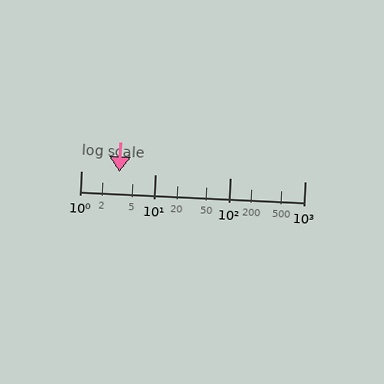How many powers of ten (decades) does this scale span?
The scale spans 3 decades, from 1 to 1000.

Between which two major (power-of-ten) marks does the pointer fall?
The pointer is between 1 and 10.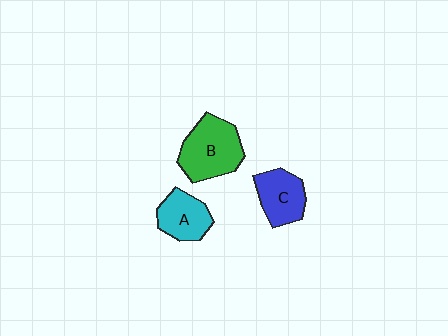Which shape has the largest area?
Shape B (green).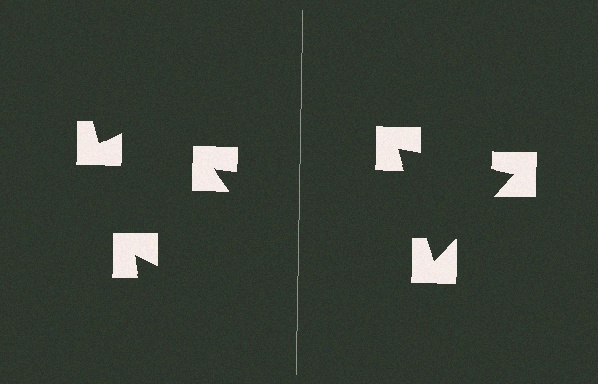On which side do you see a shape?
An illusory triangle appears on the right side. On the left side the wedge cuts are rotated, so no coherent shape forms.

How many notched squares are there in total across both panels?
6 — 3 on each side.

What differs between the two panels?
The notched squares are positioned identically on both sides; only the wedge orientations differ. On the right they align to a triangle; on the left they are misaligned.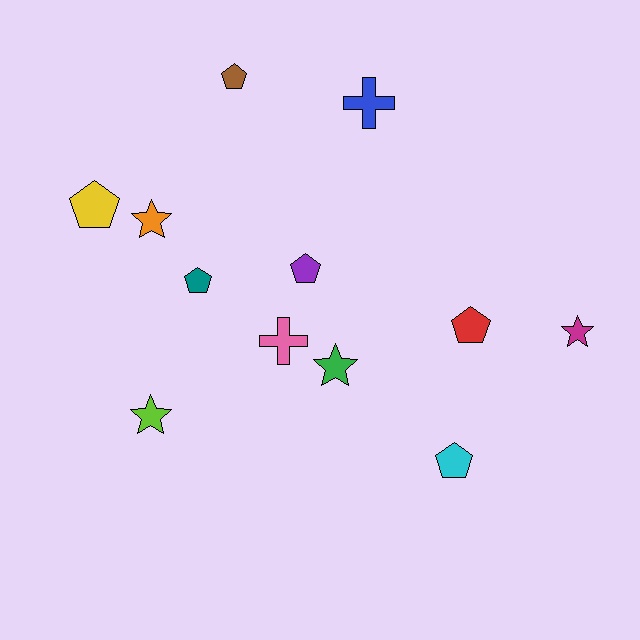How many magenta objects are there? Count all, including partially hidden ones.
There is 1 magenta object.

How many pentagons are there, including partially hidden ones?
There are 6 pentagons.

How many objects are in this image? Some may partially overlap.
There are 12 objects.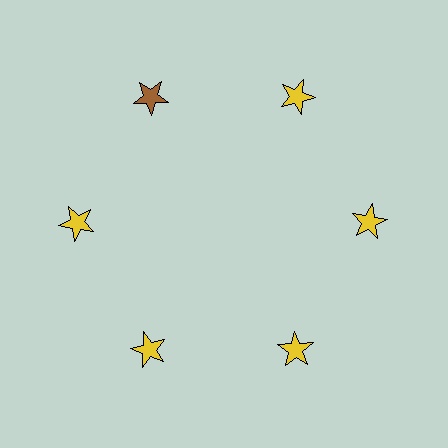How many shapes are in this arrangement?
There are 6 shapes arranged in a ring pattern.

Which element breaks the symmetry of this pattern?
The brown star at roughly the 11 o'clock position breaks the symmetry. All other shapes are yellow stars.